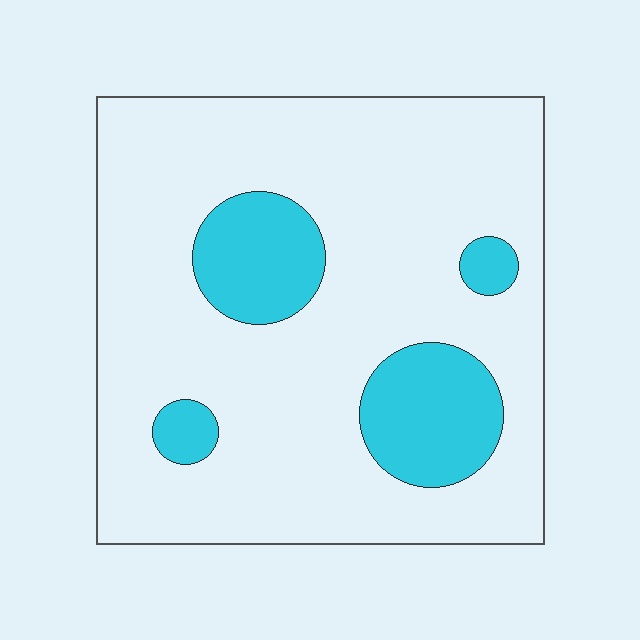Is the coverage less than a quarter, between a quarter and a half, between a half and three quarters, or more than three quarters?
Less than a quarter.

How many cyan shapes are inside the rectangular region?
4.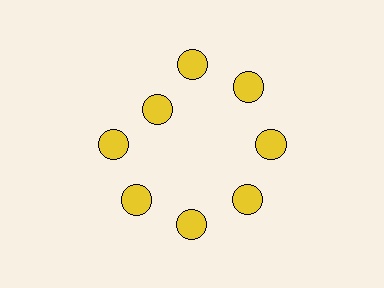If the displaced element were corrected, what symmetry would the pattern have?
It would have 8-fold rotational symmetry — the pattern would map onto itself every 45 degrees.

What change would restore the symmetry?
The symmetry would be restored by moving it outward, back onto the ring so that all 8 circles sit at equal angles and equal distance from the center.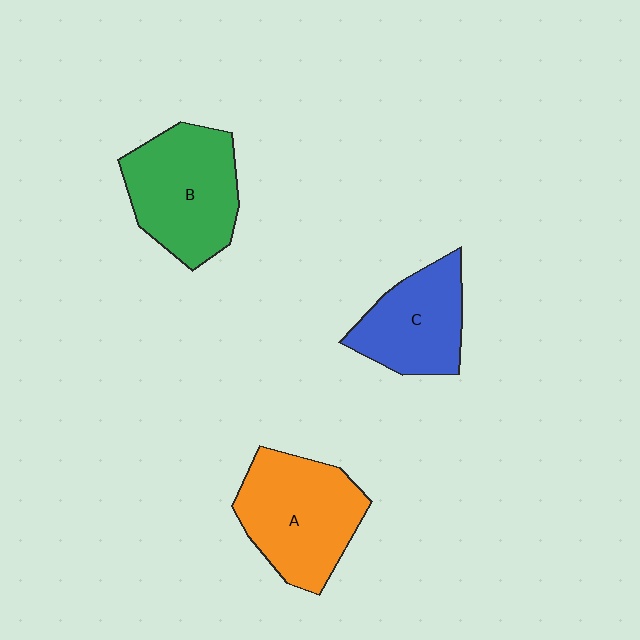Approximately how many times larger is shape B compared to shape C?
Approximately 1.3 times.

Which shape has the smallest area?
Shape C (blue).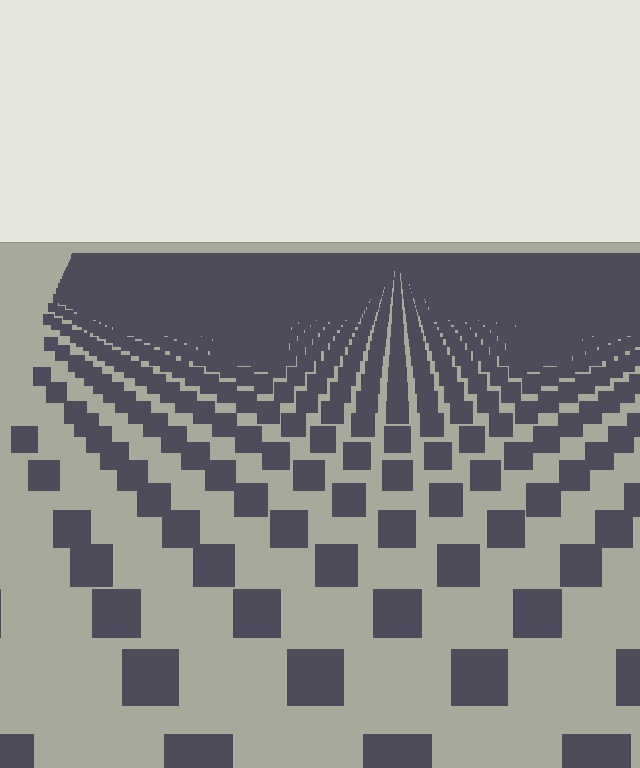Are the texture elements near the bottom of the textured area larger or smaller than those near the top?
Larger. Near the bottom, elements are closer to the viewer and appear at a bigger on-screen size.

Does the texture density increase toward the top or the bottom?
Density increases toward the top.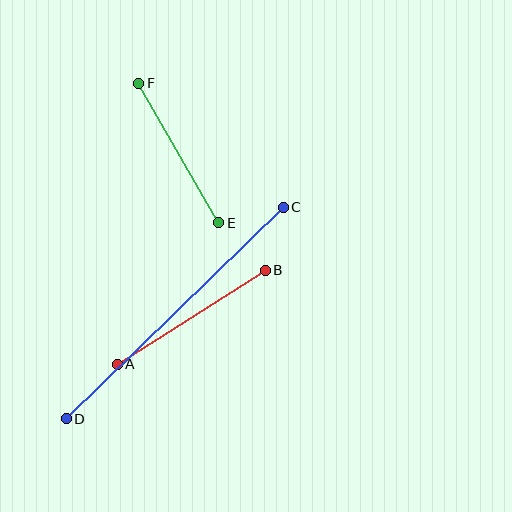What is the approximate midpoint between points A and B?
The midpoint is at approximately (191, 317) pixels.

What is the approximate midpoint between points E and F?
The midpoint is at approximately (179, 153) pixels.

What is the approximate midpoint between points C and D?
The midpoint is at approximately (175, 313) pixels.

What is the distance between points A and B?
The distance is approximately 175 pixels.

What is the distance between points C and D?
The distance is approximately 303 pixels.